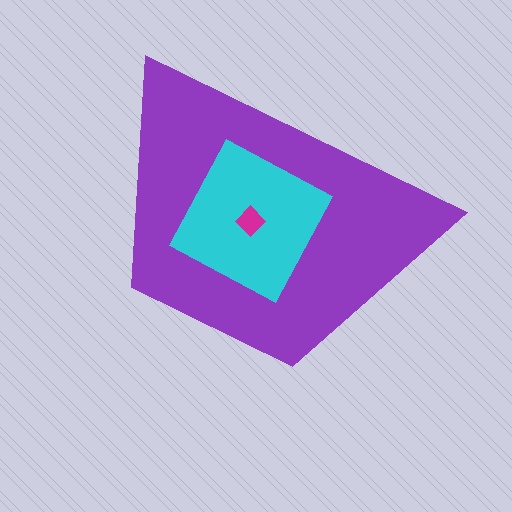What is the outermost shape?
The purple trapezoid.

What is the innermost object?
The magenta diamond.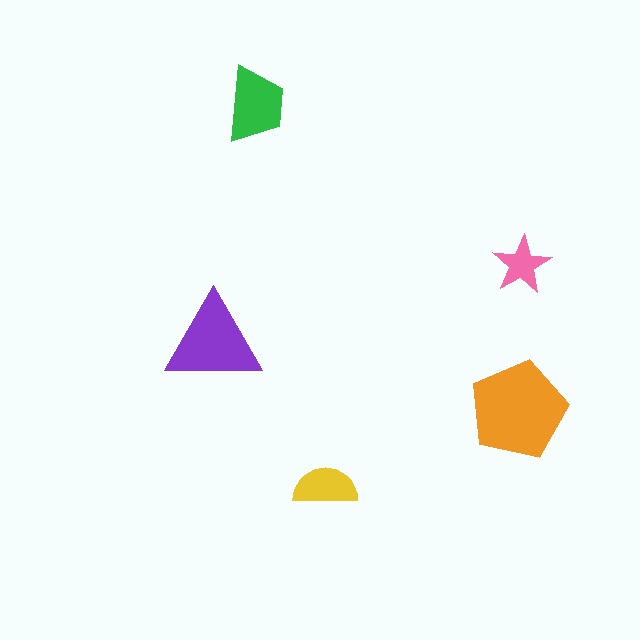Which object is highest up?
The green trapezoid is topmost.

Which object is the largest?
The orange pentagon.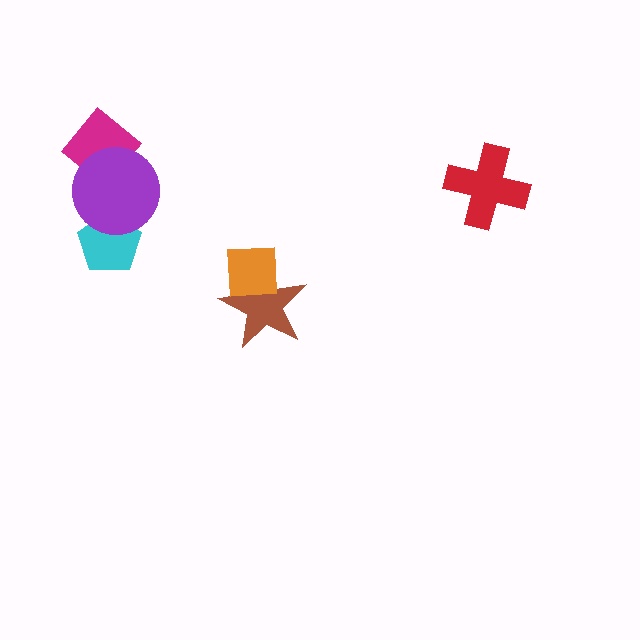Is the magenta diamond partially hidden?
Yes, it is partially covered by another shape.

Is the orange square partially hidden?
No, no other shape covers it.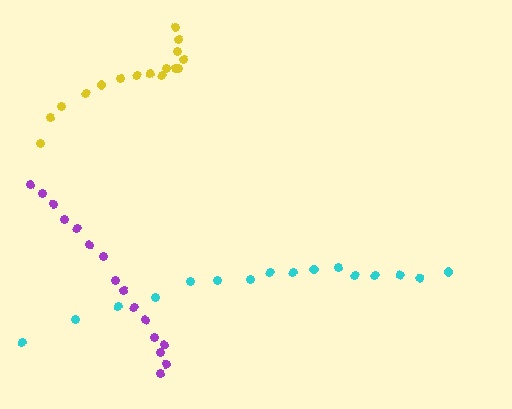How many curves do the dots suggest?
There are 3 distinct paths.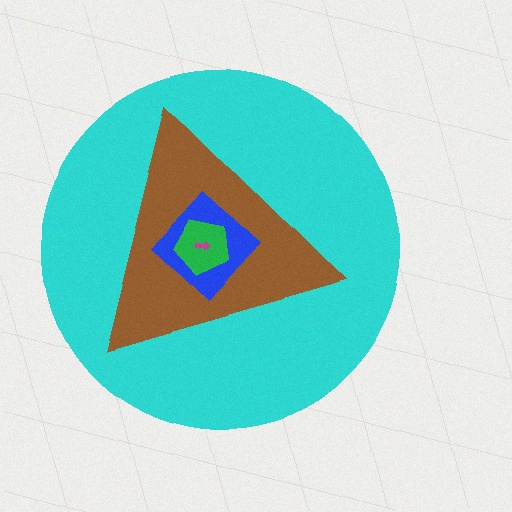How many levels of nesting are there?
5.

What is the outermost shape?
The cyan circle.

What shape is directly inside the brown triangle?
The blue diamond.